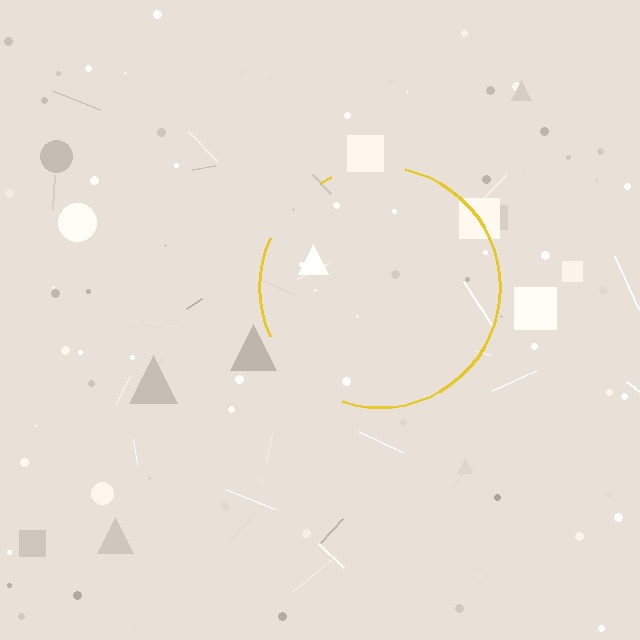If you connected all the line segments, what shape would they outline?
They would outline a circle.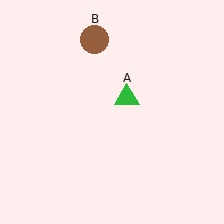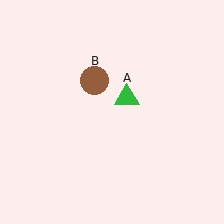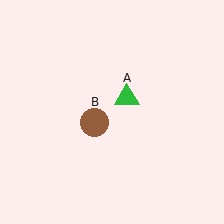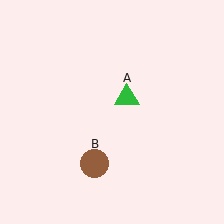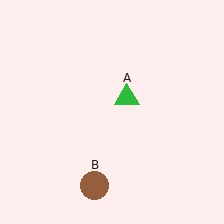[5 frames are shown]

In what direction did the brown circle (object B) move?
The brown circle (object B) moved down.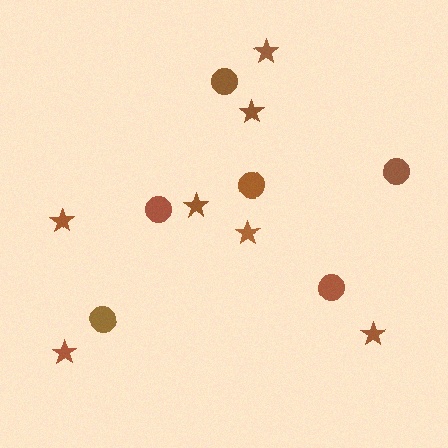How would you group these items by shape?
There are 2 groups: one group of stars (7) and one group of circles (6).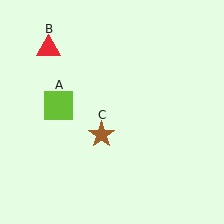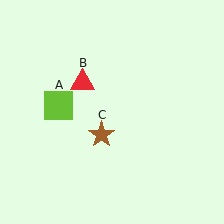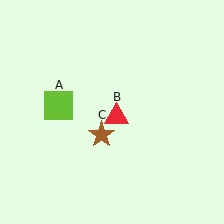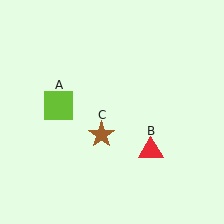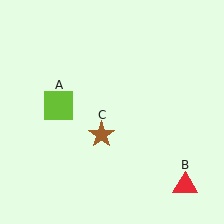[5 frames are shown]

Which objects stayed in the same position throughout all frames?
Lime square (object A) and brown star (object C) remained stationary.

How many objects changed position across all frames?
1 object changed position: red triangle (object B).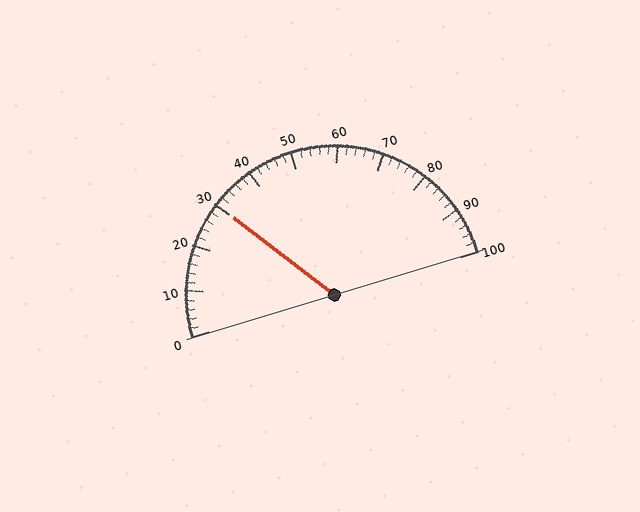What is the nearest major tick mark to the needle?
The nearest major tick mark is 30.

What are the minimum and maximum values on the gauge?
The gauge ranges from 0 to 100.